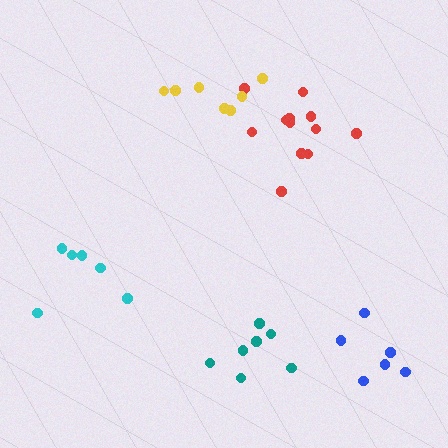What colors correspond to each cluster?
The clusters are colored: teal, red, blue, yellow, cyan.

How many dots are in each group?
Group 1: 7 dots, Group 2: 12 dots, Group 3: 6 dots, Group 4: 7 dots, Group 5: 6 dots (38 total).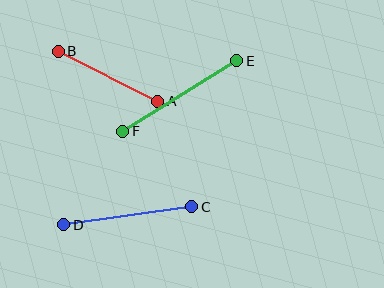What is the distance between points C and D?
The distance is approximately 129 pixels.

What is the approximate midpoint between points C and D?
The midpoint is at approximately (128, 216) pixels.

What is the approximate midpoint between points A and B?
The midpoint is at approximately (108, 76) pixels.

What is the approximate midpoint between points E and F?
The midpoint is at approximately (180, 96) pixels.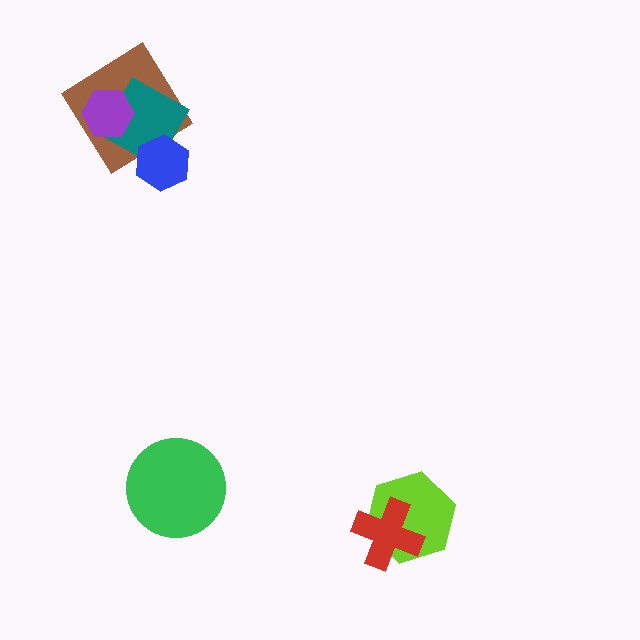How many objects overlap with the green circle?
0 objects overlap with the green circle.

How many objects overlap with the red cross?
1 object overlaps with the red cross.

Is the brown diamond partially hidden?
Yes, it is partially covered by another shape.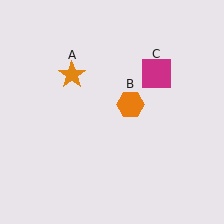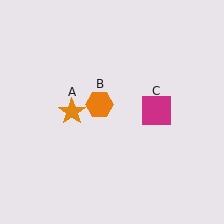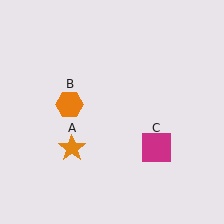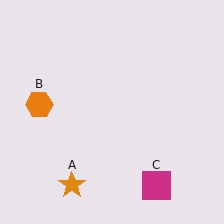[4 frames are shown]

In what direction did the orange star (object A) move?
The orange star (object A) moved down.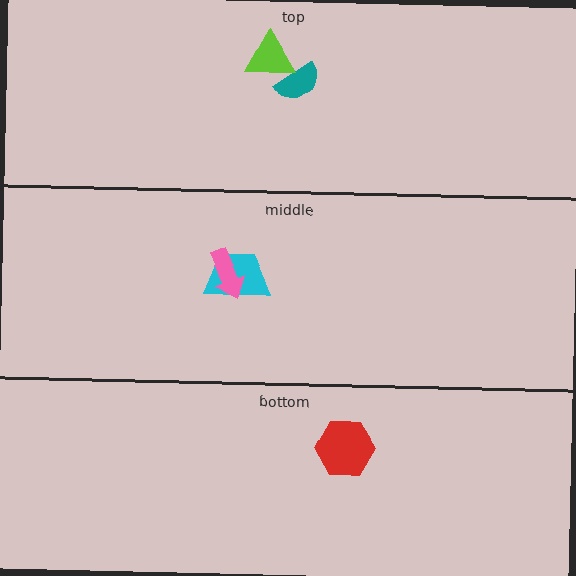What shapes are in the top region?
The teal semicircle, the lime triangle.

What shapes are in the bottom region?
The red hexagon.